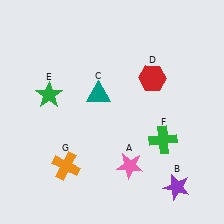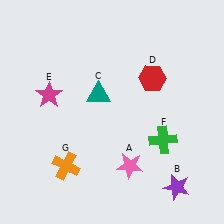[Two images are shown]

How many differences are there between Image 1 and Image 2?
There is 1 difference between the two images.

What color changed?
The star (E) changed from green in Image 1 to magenta in Image 2.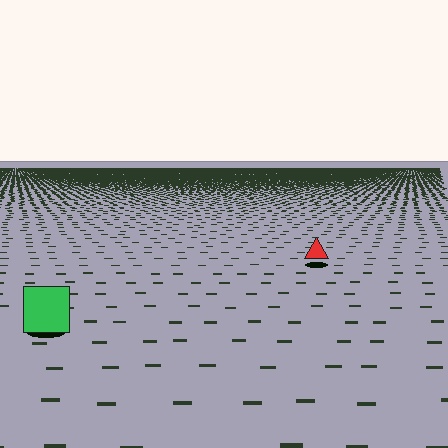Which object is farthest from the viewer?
The red triangle is farthest from the viewer. It appears smaller and the ground texture around it is denser.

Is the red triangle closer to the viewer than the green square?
No. The green square is closer — you can tell from the texture gradient: the ground texture is coarser near it.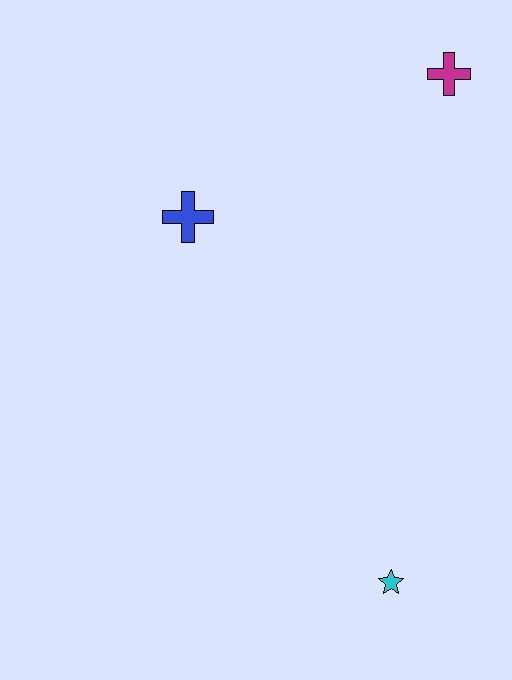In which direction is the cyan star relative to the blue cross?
The cyan star is below the blue cross.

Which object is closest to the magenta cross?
The blue cross is closest to the magenta cross.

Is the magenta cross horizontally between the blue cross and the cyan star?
No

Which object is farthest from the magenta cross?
The cyan star is farthest from the magenta cross.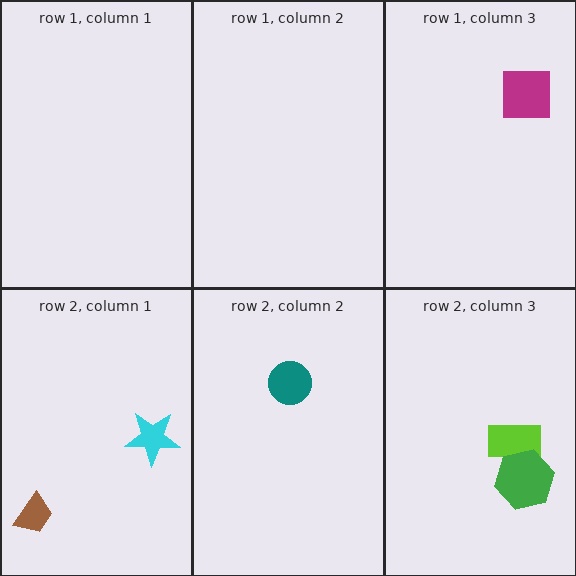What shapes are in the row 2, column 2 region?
The teal circle.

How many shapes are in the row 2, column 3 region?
2.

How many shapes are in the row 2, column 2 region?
1.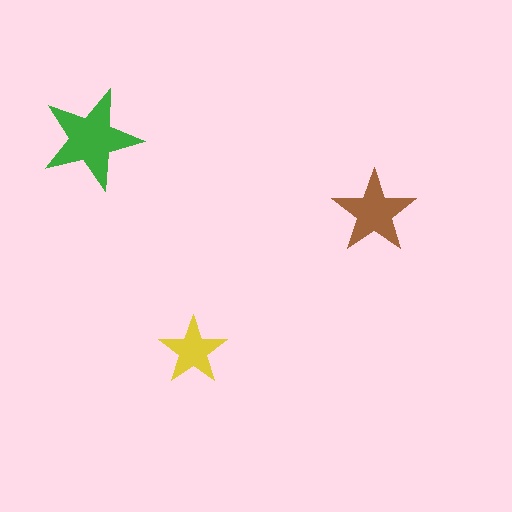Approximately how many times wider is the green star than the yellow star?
About 1.5 times wider.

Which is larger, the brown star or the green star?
The green one.